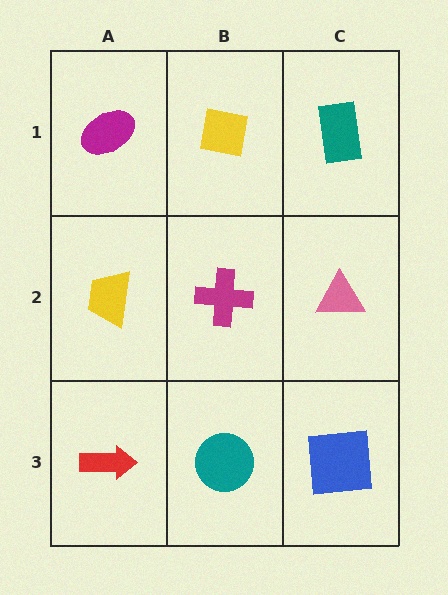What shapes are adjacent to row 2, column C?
A teal rectangle (row 1, column C), a blue square (row 3, column C), a magenta cross (row 2, column B).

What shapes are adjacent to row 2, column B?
A yellow square (row 1, column B), a teal circle (row 3, column B), a yellow trapezoid (row 2, column A), a pink triangle (row 2, column C).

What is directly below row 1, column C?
A pink triangle.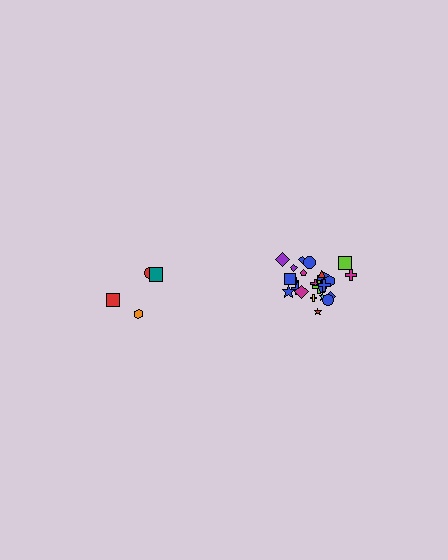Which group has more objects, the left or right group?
The right group.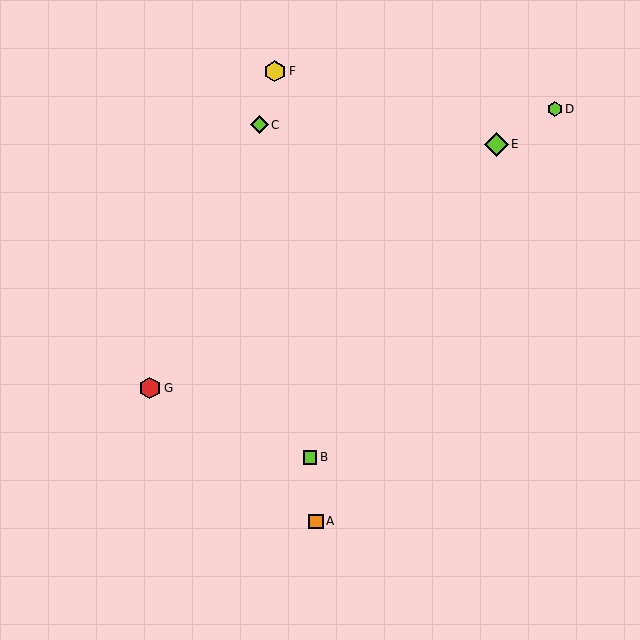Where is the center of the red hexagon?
The center of the red hexagon is at (150, 388).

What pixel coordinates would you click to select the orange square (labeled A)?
Click at (316, 521) to select the orange square A.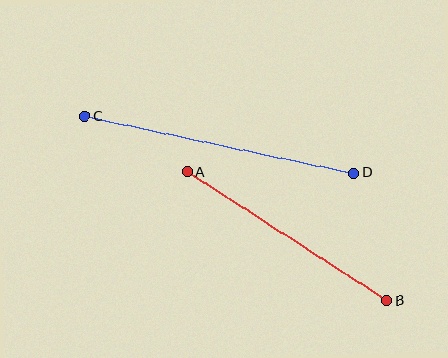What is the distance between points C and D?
The distance is approximately 274 pixels.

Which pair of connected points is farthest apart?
Points C and D are farthest apart.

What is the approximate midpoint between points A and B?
The midpoint is at approximately (287, 236) pixels.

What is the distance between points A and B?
The distance is approximately 238 pixels.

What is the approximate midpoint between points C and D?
The midpoint is at approximately (219, 145) pixels.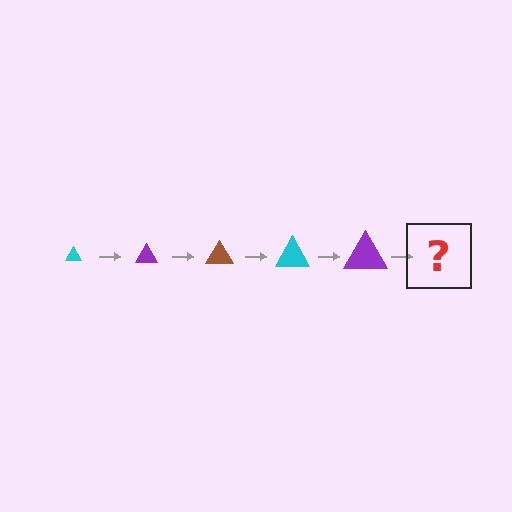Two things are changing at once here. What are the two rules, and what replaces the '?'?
The two rules are that the triangle grows larger each step and the color cycles through cyan, purple, and brown. The '?' should be a brown triangle, larger than the previous one.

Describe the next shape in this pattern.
It should be a brown triangle, larger than the previous one.